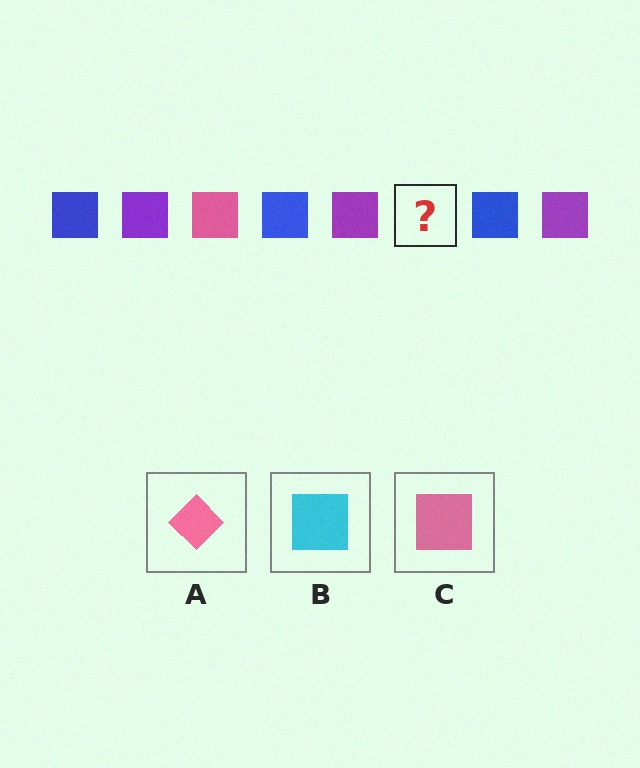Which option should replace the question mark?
Option C.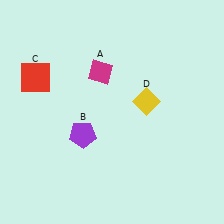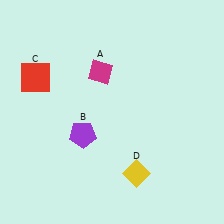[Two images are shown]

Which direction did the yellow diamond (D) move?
The yellow diamond (D) moved down.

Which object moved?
The yellow diamond (D) moved down.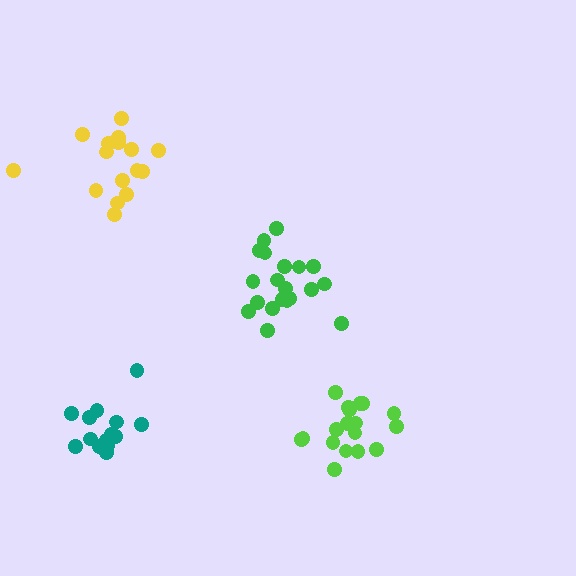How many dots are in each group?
Group 1: 21 dots, Group 2: 15 dots, Group 3: 18 dots, Group 4: 16 dots (70 total).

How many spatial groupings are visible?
There are 4 spatial groupings.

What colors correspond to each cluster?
The clusters are colored: green, teal, lime, yellow.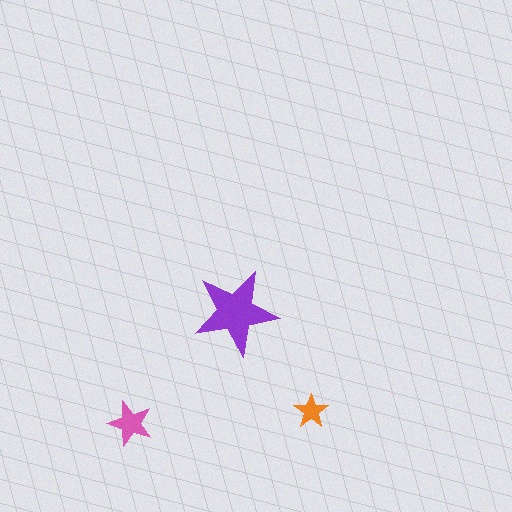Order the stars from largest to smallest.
the purple one, the pink one, the orange one.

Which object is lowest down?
The pink star is bottommost.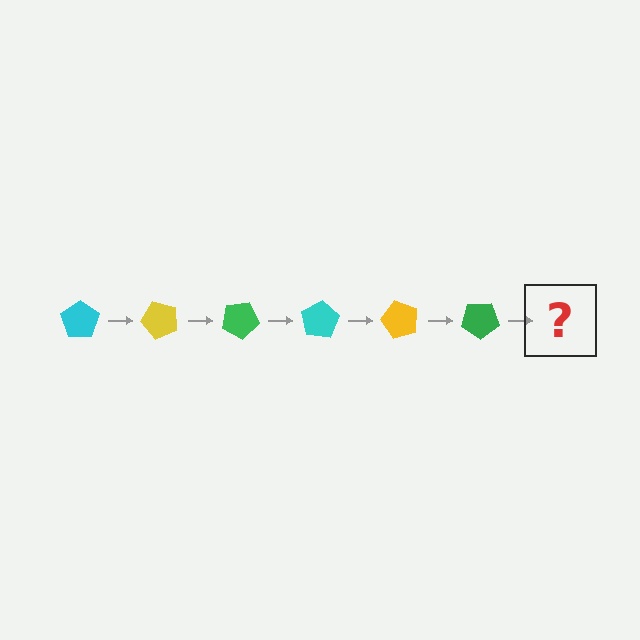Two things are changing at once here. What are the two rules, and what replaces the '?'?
The two rules are that it rotates 50 degrees each step and the color cycles through cyan, yellow, and green. The '?' should be a cyan pentagon, rotated 300 degrees from the start.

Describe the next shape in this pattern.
It should be a cyan pentagon, rotated 300 degrees from the start.